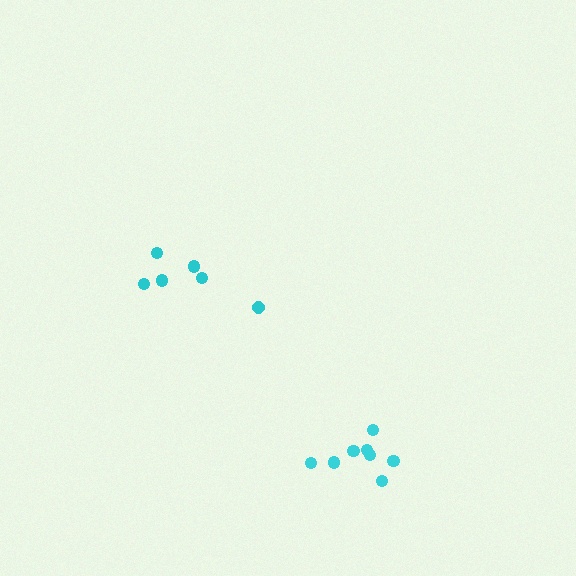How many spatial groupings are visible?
There are 2 spatial groupings.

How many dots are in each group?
Group 1: 6 dots, Group 2: 8 dots (14 total).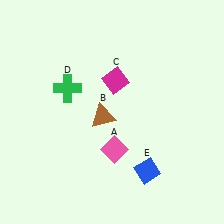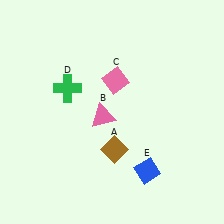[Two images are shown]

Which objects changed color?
A changed from pink to brown. B changed from brown to pink. C changed from magenta to pink.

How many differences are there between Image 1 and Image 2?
There are 3 differences between the two images.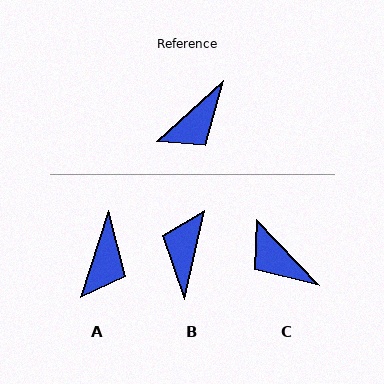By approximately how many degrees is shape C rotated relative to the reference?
Approximately 88 degrees clockwise.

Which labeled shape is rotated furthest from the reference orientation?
B, about 145 degrees away.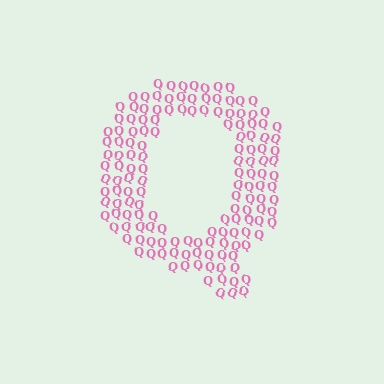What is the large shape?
The large shape is the letter Q.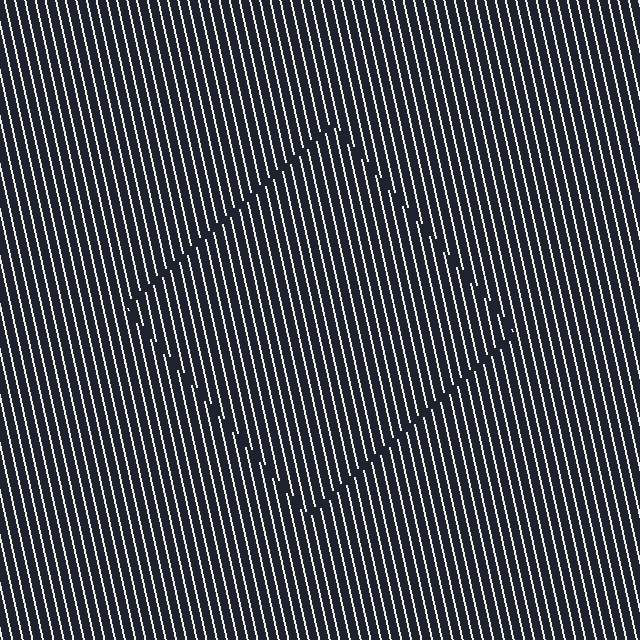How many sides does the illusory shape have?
4 sides — the line-ends trace a square.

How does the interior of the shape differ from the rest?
The interior of the shape contains the same grating, shifted by half a period — the contour is defined by the phase discontinuity where line-ends from the inner and outer gratings abut.